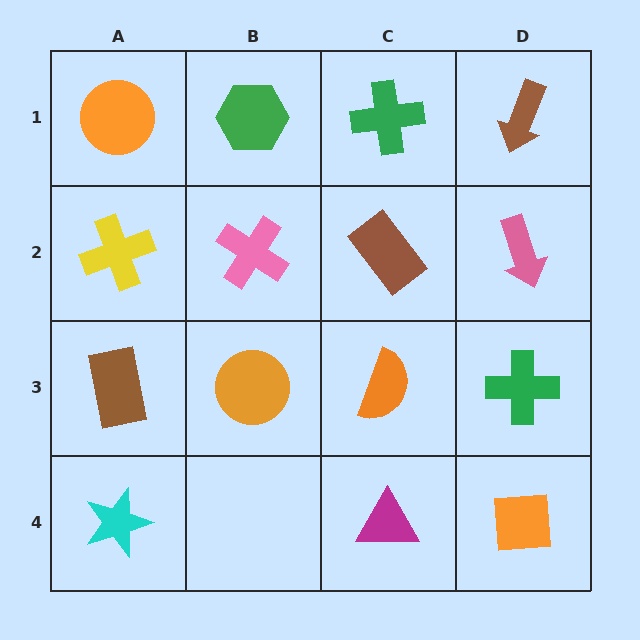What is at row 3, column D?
A green cross.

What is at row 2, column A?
A yellow cross.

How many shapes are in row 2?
4 shapes.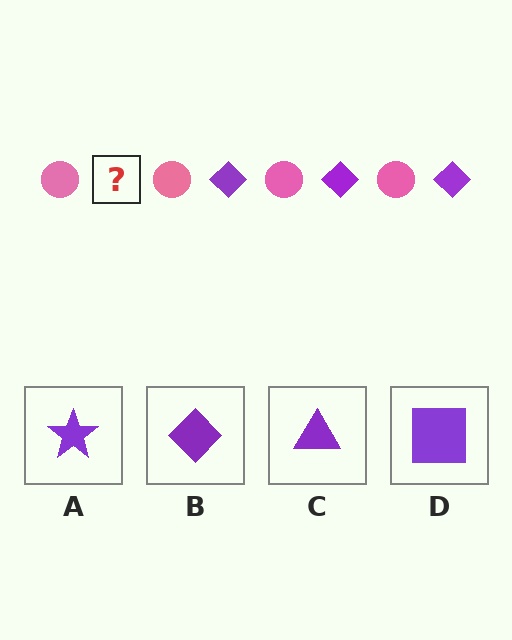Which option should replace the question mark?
Option B.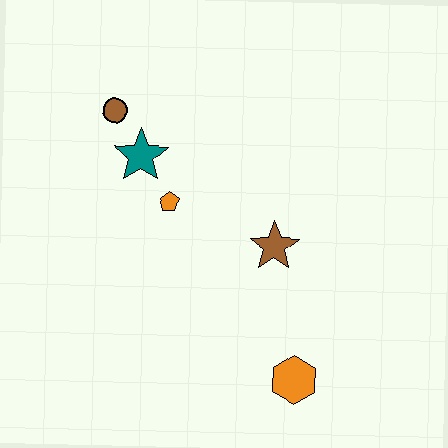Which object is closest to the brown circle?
The teal star is closest to the brown circle.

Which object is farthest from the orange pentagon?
The orange hexagon is farthest from the orange pentagon.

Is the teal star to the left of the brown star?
Yes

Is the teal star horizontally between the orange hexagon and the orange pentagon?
No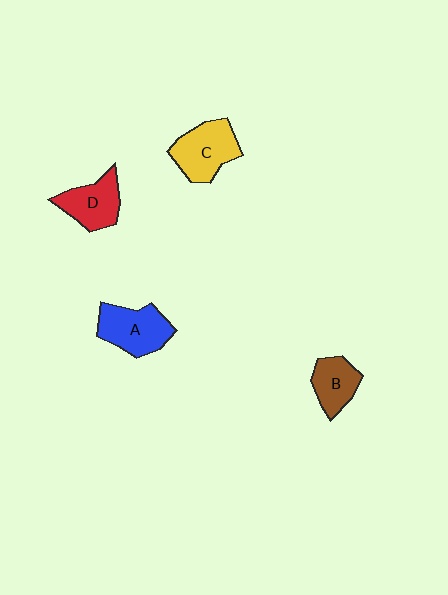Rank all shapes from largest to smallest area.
From largest to smallest: C (yellow), A (blue), D (red), B (brown).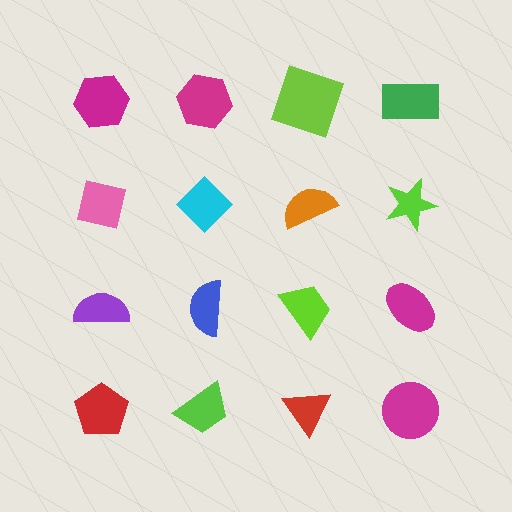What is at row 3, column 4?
A magenta ellipse.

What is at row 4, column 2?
A lime trapezoid.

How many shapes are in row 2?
4 shapes.